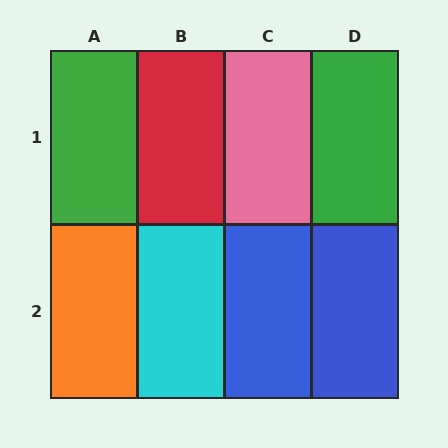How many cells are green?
2 cells are green.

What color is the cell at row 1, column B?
Red.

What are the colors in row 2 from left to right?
Orange, cyan, blue, blue.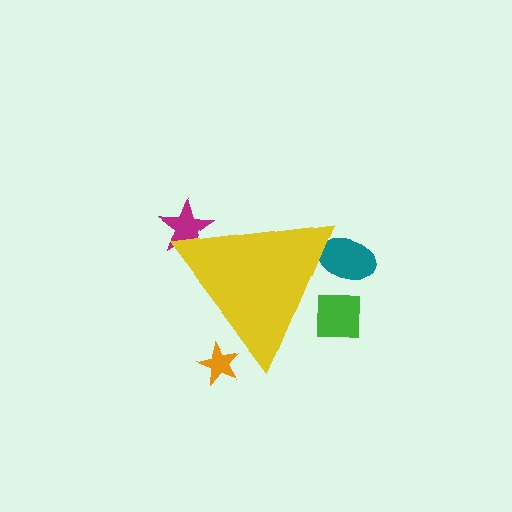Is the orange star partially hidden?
Yes, the orange star is partially hidden behind the yellow triangle.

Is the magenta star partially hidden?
Yes, the magenta star is partially hidden behind the yellow triangle.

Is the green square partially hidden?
Yes, the green square is partially hidden behind the yellow triangle.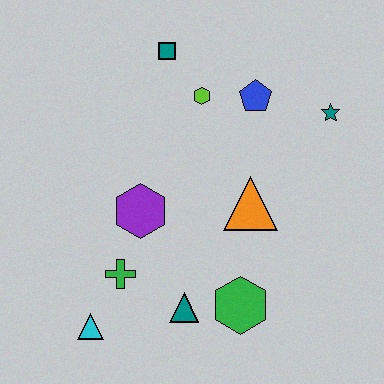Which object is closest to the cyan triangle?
The green cross is closest to the cyan triangle.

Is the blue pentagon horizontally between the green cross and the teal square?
No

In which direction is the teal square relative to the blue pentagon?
The teal square is to the left of the blue pentagon.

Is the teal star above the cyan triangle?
Yes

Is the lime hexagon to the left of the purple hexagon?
No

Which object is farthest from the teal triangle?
The teal square is farthest from the teal triangle.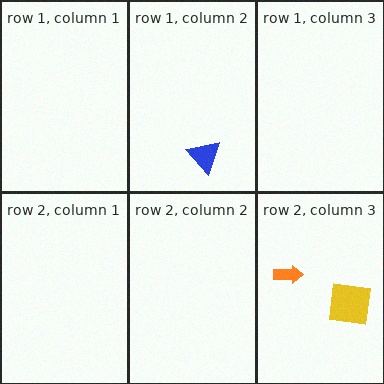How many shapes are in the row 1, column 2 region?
1.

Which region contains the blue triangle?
The row 1, column 2 region.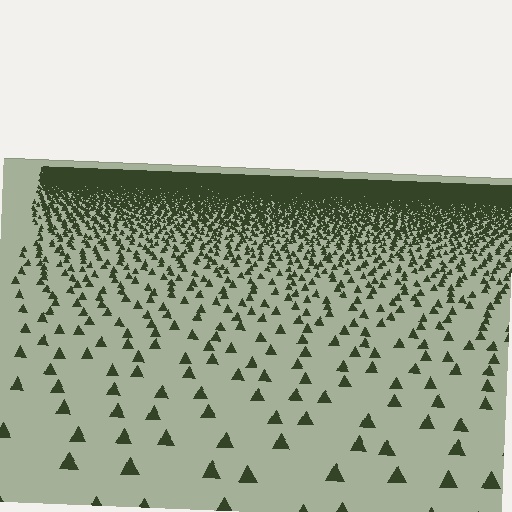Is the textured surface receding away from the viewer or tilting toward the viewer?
The surface is receding away from the viewer. Texture elements get smaller and denser toward the top.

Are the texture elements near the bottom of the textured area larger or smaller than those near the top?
Larger. Near the bottom, elements are closer to the viewer and appear at a bigger on-screen size.